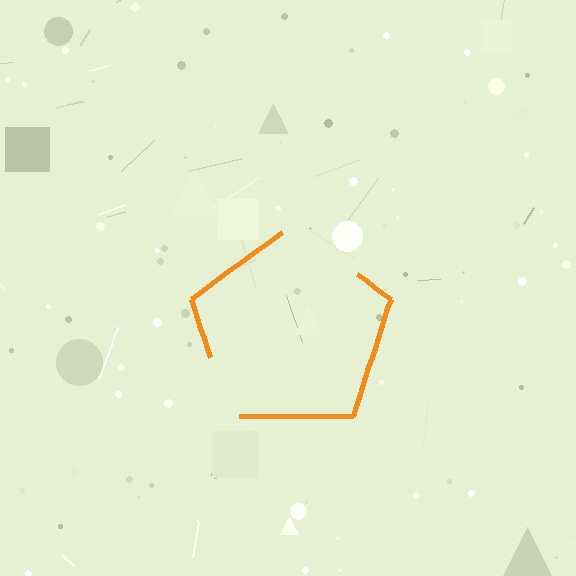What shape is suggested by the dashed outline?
The dashed outline suggests a pentagon.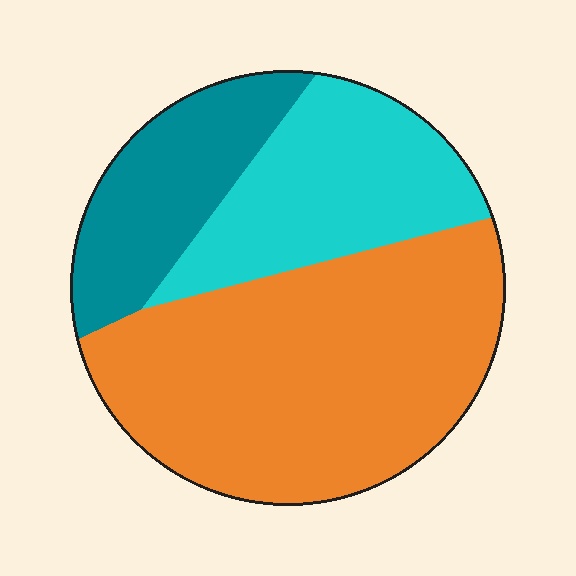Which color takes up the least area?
Teal, at roughly 20%.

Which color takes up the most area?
Orange, at roughly 55%.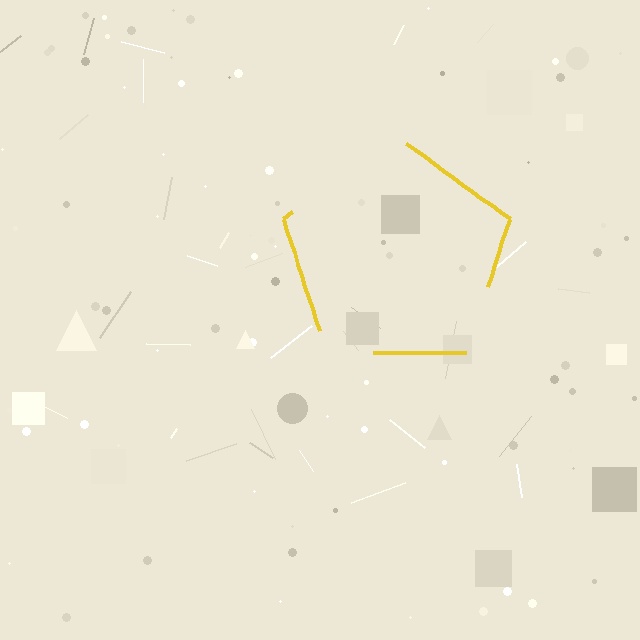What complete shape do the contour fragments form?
The contour fragments form a pentagon.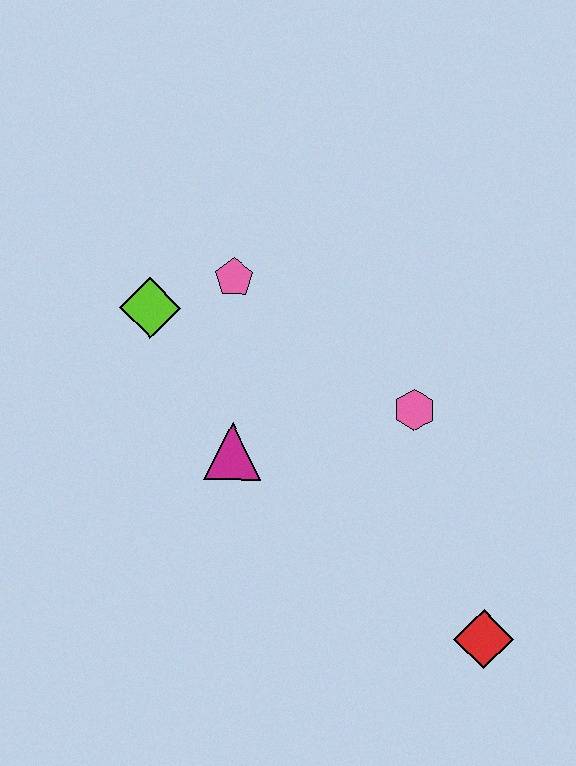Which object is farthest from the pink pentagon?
The red diamond is farthest from the pink pentagon.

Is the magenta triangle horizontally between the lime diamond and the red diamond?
Yes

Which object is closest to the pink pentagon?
The lime diamond is closest to the pink pentagon.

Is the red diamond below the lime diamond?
Yes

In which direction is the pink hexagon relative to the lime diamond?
The pink hexagon is to the right of the lime diamond.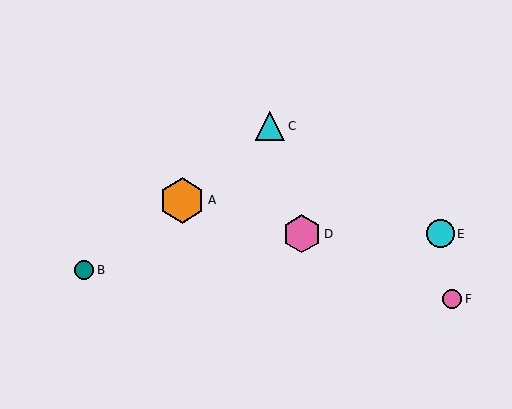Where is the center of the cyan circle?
The center of the cyan circle is at (441, 234).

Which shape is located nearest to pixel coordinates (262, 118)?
The cyan triangle (labeled C) at (270, 126) is nearest to that location.